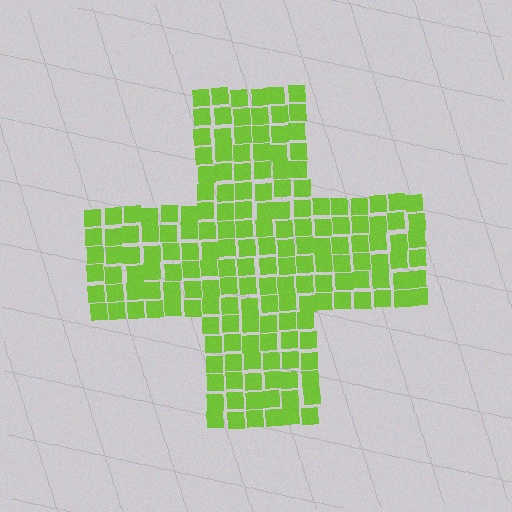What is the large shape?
The large shape is a cross.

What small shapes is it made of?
It is made of small squares.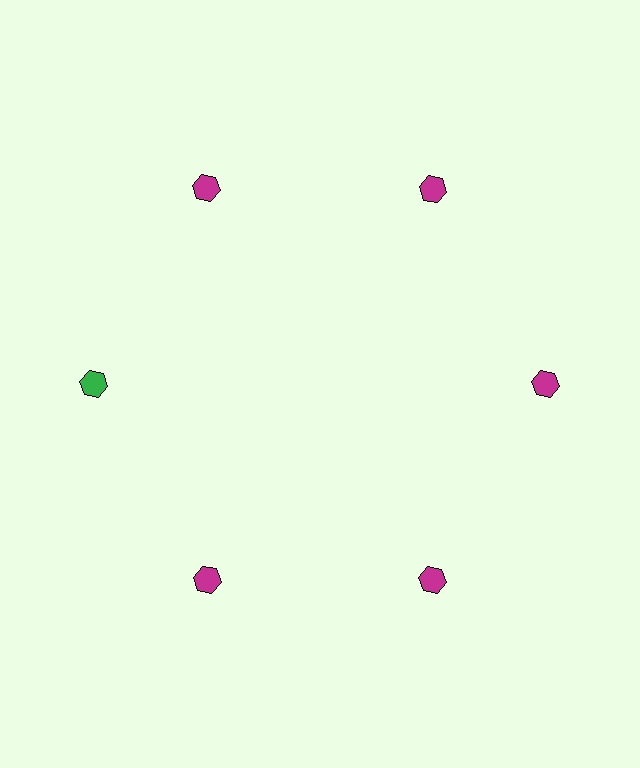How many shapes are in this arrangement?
There are 6 shapes arranged in a ring pattern.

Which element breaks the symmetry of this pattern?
The green hexagon at roughly the 9 o'clock position breaks the symmetry. All other shapes are magenta hexagons.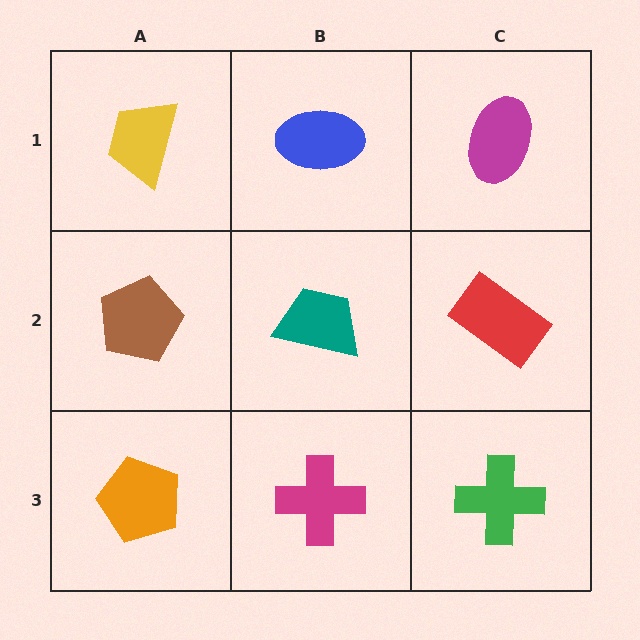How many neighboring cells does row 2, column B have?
4.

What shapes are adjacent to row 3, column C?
A red rectangle (row 2, column C), a magenta cross (row 3, column B).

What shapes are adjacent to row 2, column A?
A yellow trapezoid (row 1, column A), an orange pentagon (row 3, column A), a teal trapezoid (row 2, column B).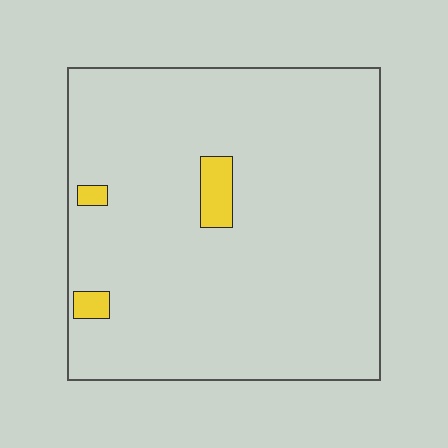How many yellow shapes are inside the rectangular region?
3.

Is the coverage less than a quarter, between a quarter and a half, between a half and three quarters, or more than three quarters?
Less than a quarter.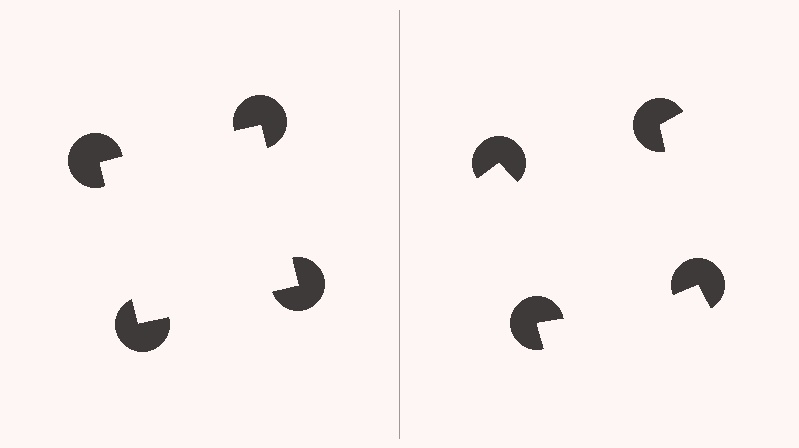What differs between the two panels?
The pac-man discs are positioned identically on both sides; only the wedge orientations differ. On the left they align to a square; on the right they are misaligned.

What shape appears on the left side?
An illusory square.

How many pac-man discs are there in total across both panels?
8 — 4 on each side.